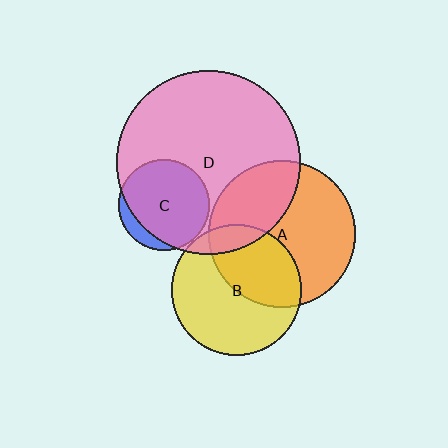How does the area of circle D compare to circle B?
Approximately 2.0 times.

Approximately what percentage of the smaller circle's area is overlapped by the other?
Approximately 40%.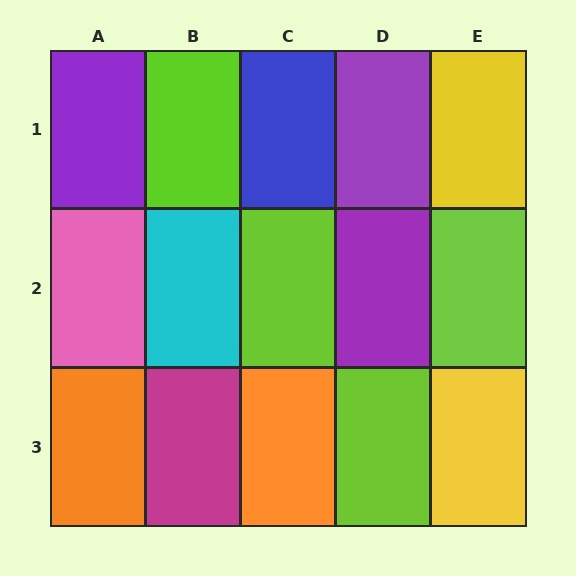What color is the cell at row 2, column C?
Lime.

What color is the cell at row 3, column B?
Magenta.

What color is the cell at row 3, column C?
Orange.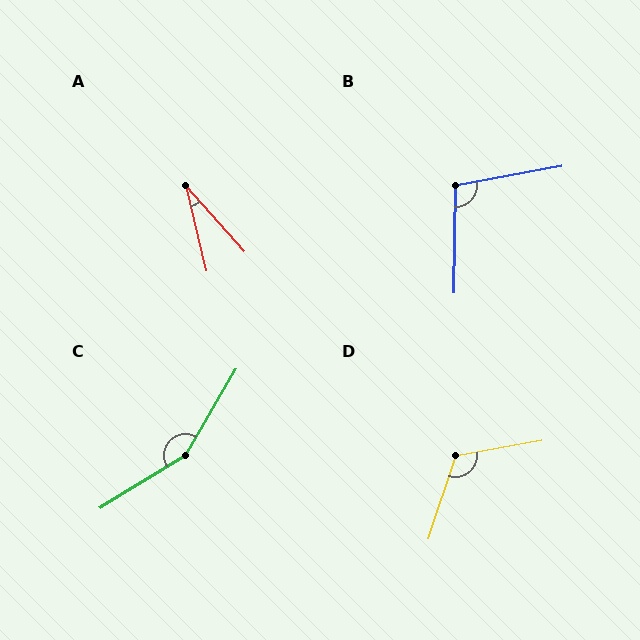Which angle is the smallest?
A, at approximately 29 degrees.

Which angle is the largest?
C, at approximately 151 degrees.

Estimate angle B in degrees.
Approximately 101 degrees.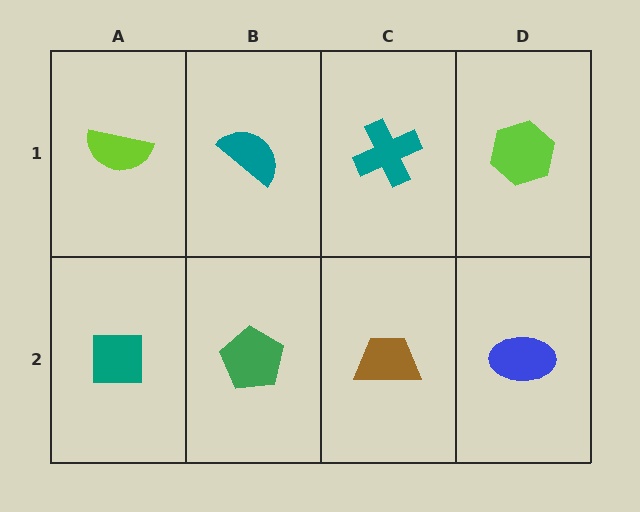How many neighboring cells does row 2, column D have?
2.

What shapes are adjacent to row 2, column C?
A teal cross (row 1, column C), a green pentagon (row 2, column B), a blue ellipse (row 2, column D).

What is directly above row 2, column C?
A teal cross.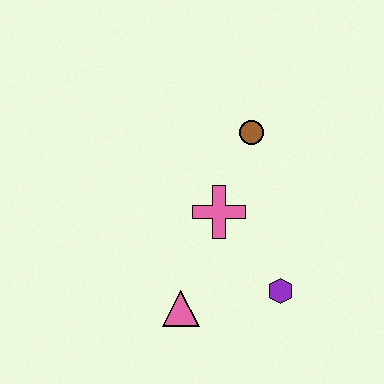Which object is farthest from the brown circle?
The pink triangle is farthest from the brown circle.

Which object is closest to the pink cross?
The brown circle is closest to the pink cross.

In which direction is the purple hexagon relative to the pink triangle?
The purple hexagon is to the right of the pink triangle.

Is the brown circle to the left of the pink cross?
No